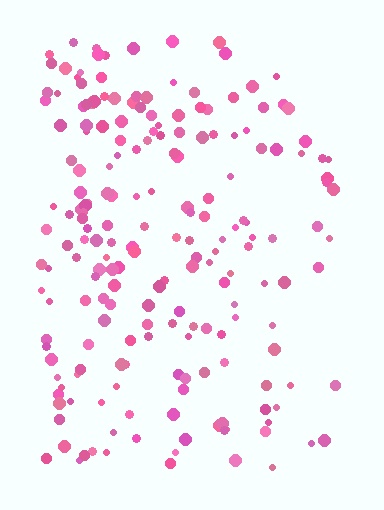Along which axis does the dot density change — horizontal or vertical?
Horizontal.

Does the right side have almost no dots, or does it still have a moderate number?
Still a moderate number, just noticeably fewer than the left.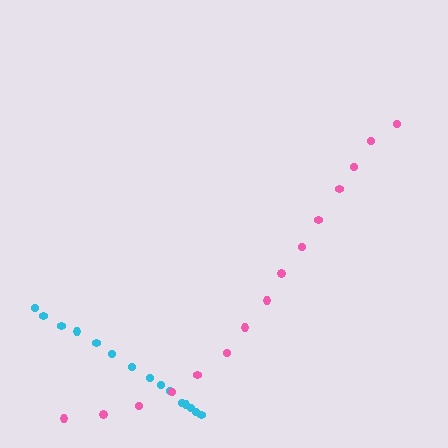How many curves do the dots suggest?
There are 2 distinct paths.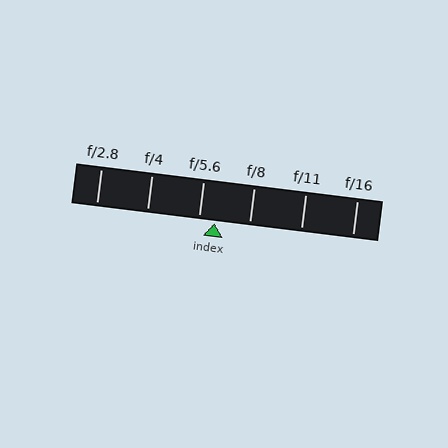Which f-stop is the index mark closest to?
The index mark is closest to f/5.6.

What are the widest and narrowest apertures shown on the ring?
The widest aperture shown is f/2.8 and the narrowest is f/16.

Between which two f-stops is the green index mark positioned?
The index mark is between f/5.6 and f/8.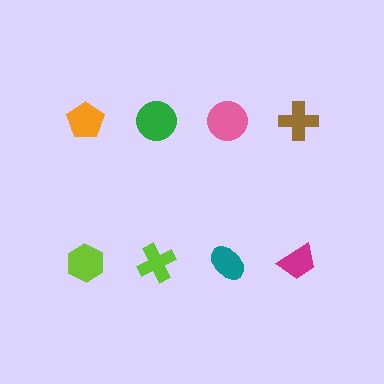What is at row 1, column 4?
A brown cross.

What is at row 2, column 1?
A lime hexagon.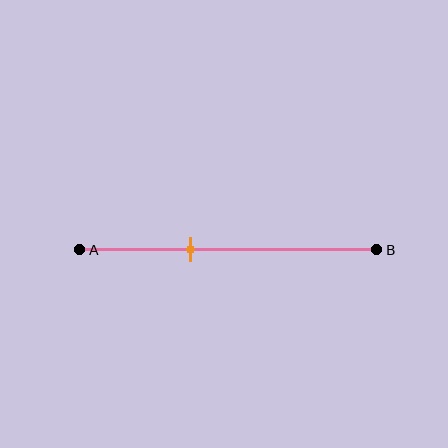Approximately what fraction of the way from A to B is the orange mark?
The orange mark is approximately 35% of the way from A to B.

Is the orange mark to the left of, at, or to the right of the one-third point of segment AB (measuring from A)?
The orange mark is to the right of the one-third point of segment AB.